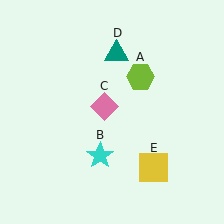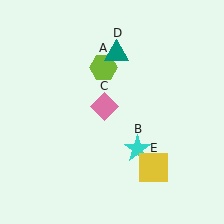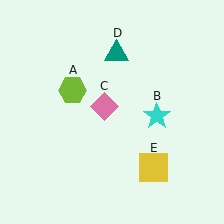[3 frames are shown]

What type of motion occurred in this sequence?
The lime hexagon (object A), cyan star (object B) rotated counterclockwise around the center of the scene.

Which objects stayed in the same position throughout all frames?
Pink diamond (object C) and teal triangle (object D) and yellow square (object E) remained stationary.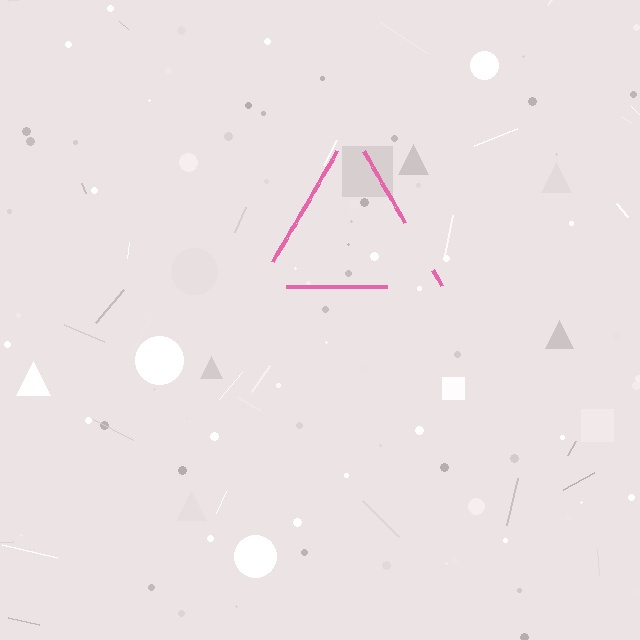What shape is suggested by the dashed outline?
The dashed outline suggests a triangle.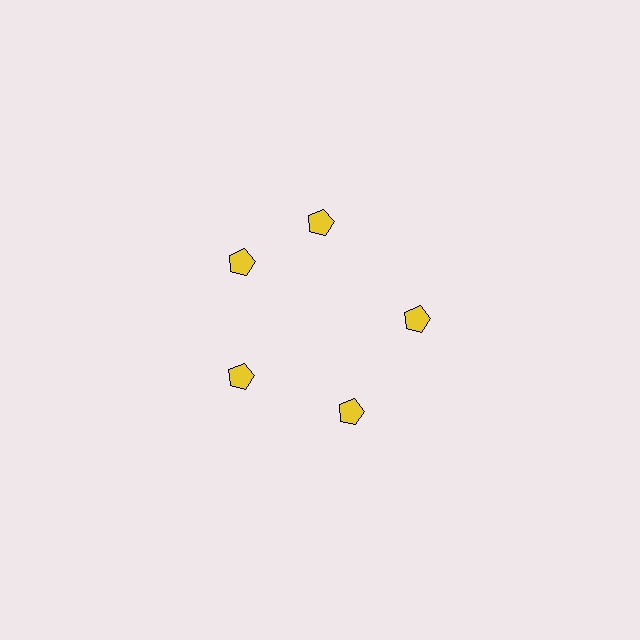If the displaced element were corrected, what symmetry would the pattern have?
It would have 5-fold rotational symmetry — the pattern would map onto itself every 72 degrees.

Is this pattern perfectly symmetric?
No. The 5 yellow pentagons are arranged in a ring, but one element near the 1 o'clock position is rotated out of alignment along the ring, breaking the 5-fold rotational symmetry.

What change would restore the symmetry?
The symmetry would be restored by rotating it back into even spacing with its neighbors so that all 5 pentagons sit at equal angles and equal distance from the center.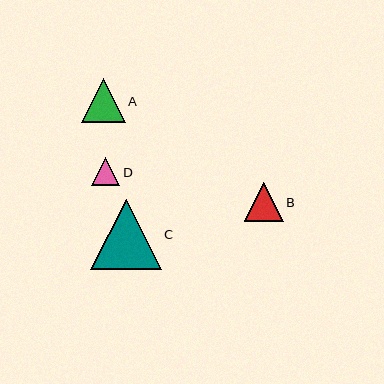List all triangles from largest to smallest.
From largest to smallest: C, A, B, D.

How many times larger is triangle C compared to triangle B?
Triangle C is approximately 1.8 times the size of triangle B.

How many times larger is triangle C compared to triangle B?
Triangle C is approximately 1.8 times the size of triangle B.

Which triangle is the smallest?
Triangle D is the smallest with a size of approximately 28 pixels.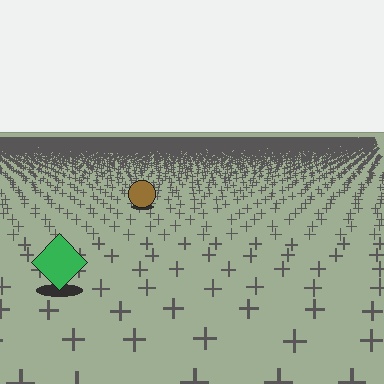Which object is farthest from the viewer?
The brown circle is farthest from the viewer. It appears smaller and the ground texture around it is denser.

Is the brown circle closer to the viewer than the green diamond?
No. The green diamond is closer — you can tell from the texture gradient: the ground texture is coarser near it.